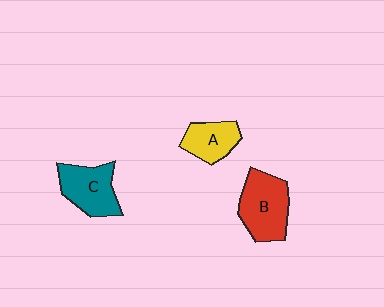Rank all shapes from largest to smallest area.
From largest to smallest: B (red), C (teal), A (yellow).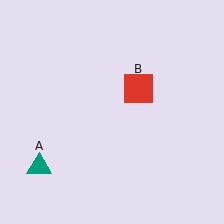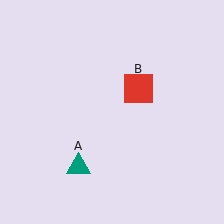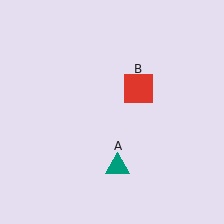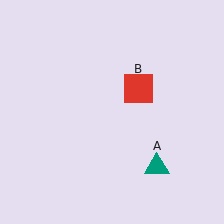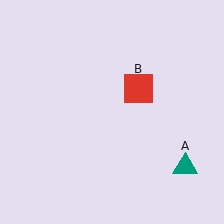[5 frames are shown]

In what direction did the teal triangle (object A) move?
The teal triangle (object A) moved right.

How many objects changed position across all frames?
1 object changed position: teal triangle (object A).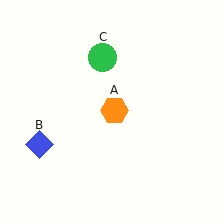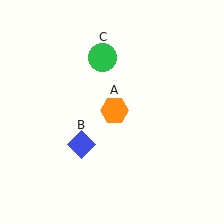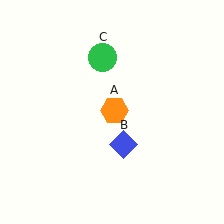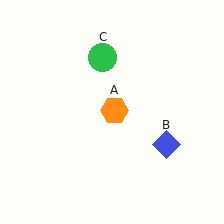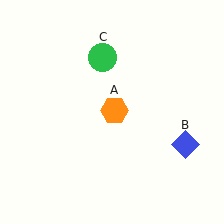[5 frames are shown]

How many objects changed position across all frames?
1 object changed position: blue diamond (object B).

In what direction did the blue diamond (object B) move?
The blue diamond (object B) moved right.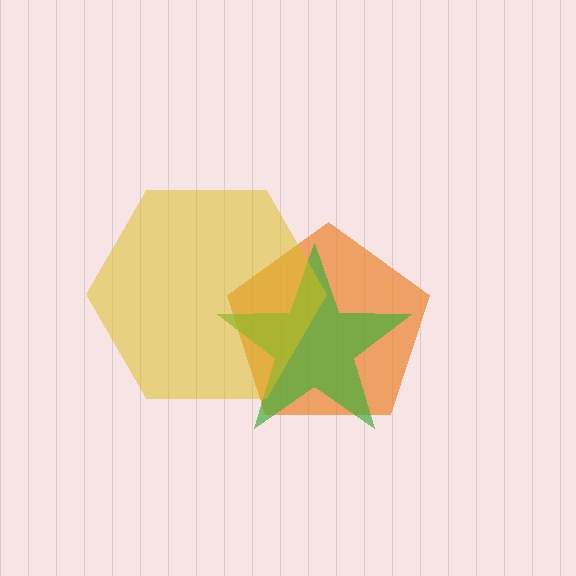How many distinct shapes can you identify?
There are 3 distinct shapes: an orange pentagon, a green star, a yellow hexagon.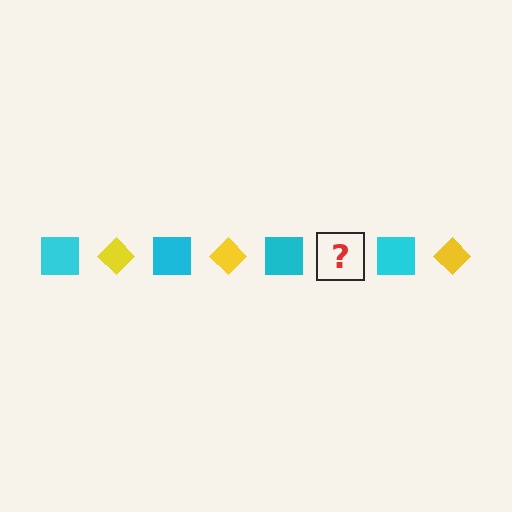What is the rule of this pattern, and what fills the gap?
The rule is that the pattern alternates between cyan square and yellow diamond. The gap should be filled with a yellow diamond.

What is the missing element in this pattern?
The missing element is a yellow diamond.